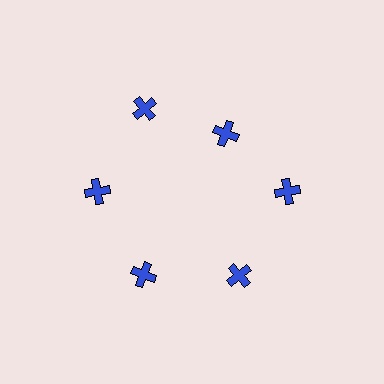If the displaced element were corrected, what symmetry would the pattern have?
It would have 6-fold rotational symmetry — the pattern would map onto itself every 60 degrees.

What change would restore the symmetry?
The symmetry would be restored by moving it outward, back onto the ring so that all 6 crosses sit at equal angles and equal distance from the center.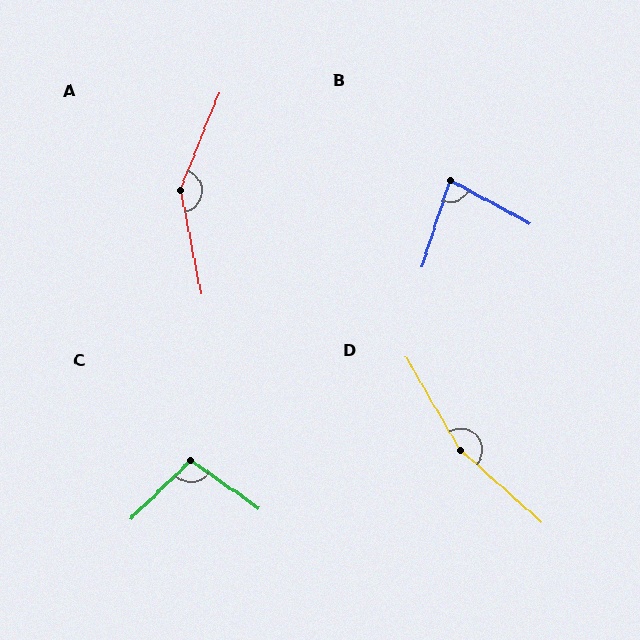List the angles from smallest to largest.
B (79°), C (101°), A (147°), D (162°).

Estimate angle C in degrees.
Approximately 101 degrees.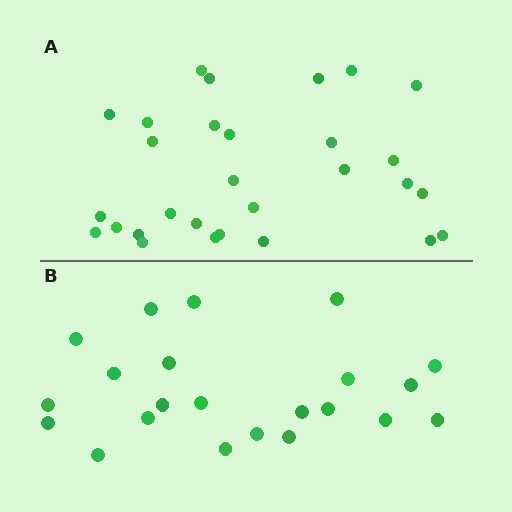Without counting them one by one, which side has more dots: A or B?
Region A (the top region) has more dots.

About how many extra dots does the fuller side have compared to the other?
Region A has roughly 8 or so more dots than region B.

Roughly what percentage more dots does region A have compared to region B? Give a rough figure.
About 30% more.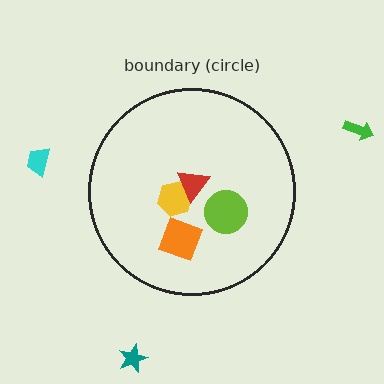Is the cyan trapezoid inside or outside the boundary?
Outside.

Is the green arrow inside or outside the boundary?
Outside.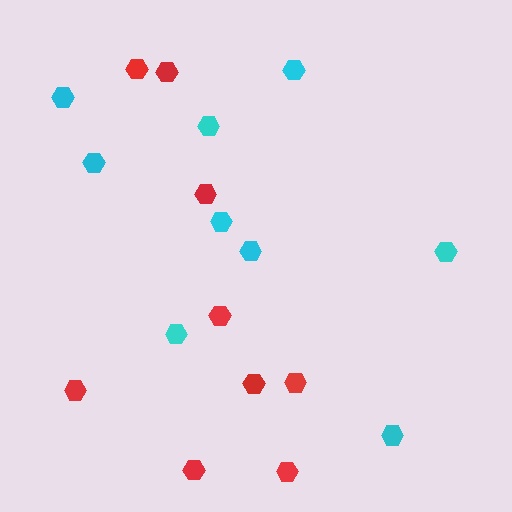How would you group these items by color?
There are 2 groups: one group of red hexagons (9) and one group of cyan hexagons (9).